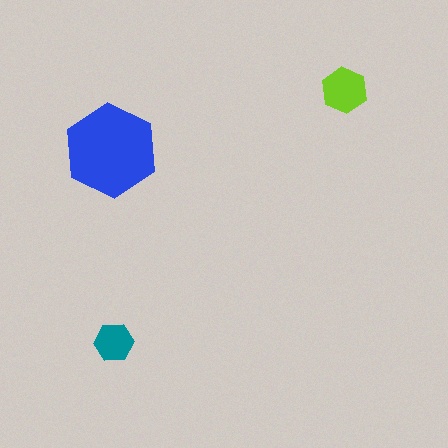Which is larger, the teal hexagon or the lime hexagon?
The lime one.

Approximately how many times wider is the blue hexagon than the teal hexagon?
About 2.5 times wider.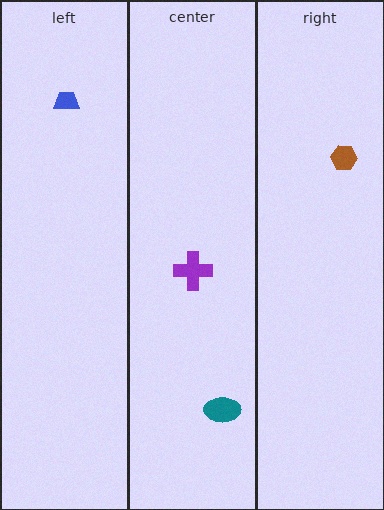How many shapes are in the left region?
1.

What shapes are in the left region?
The blue trapezoid.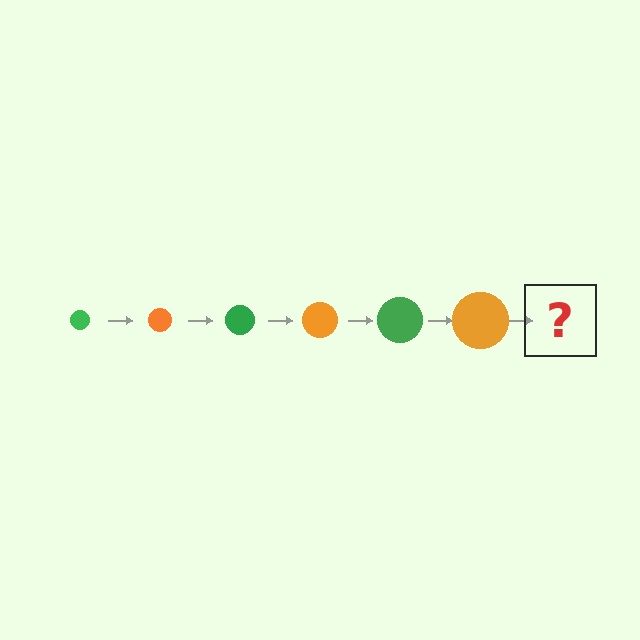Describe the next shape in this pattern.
It should be a green circle, larger than the previous one.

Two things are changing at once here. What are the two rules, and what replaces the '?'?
The two rules are that the circle grows larger each step and the color cycles through green and orange. The '?' should be a green circle, larger than the previous one.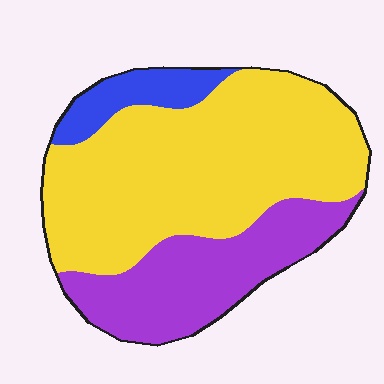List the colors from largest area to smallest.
From largest to smallest: yellow, purple, blue.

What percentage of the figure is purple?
Purple covers about 30% of the figure.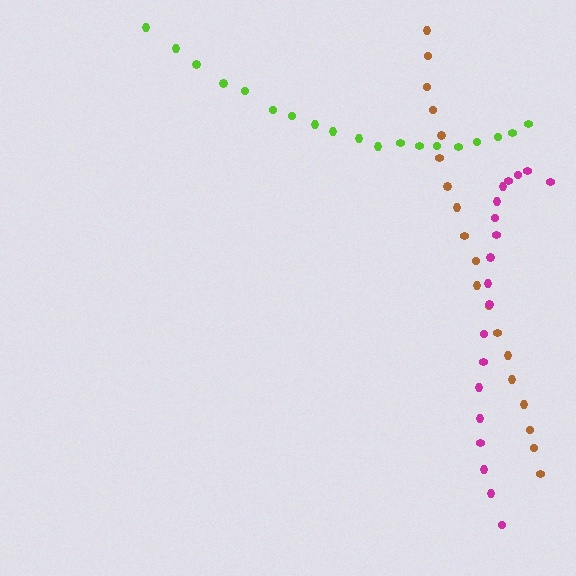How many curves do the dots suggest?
There are 3 distinct paths.